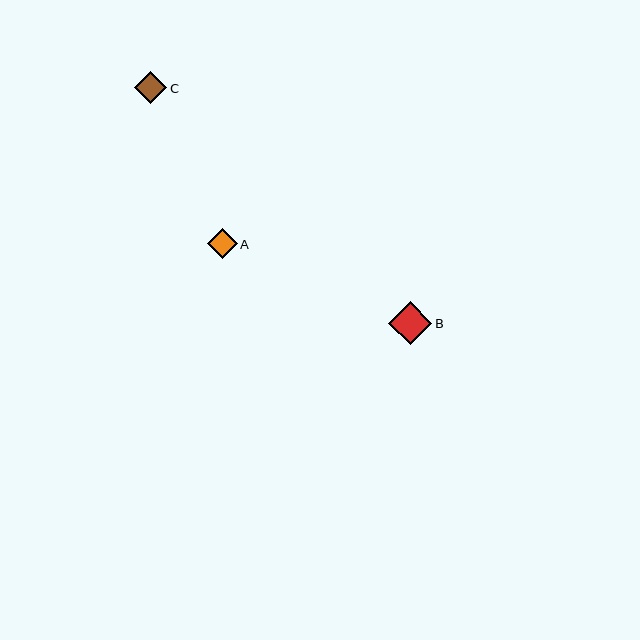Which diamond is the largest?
Diamond B is the largest with a size of approximately 43 pixels.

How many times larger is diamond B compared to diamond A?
Diamond B is approximately 1.5 times the size of diamond A.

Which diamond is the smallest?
Diamond A is the smallest with a size of approximately 30 pixels.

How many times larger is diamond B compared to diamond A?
Diamond B is approximately 1.5 times the size of diamond A.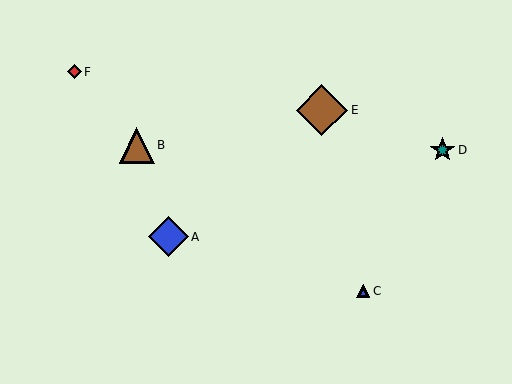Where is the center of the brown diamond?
The center of the brown diamond is at (322, 110).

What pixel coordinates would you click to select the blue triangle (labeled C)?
Click at (363, 291) to select the blue triangle C.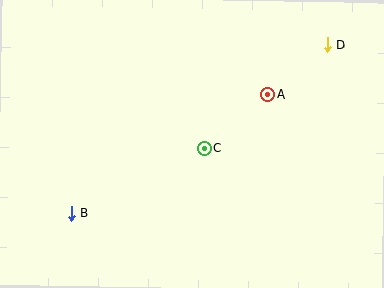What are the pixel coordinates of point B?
Point B is at (71, 213).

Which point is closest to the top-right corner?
Point D is closest to the top-right corner.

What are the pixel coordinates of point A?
Point A is at (267, 95).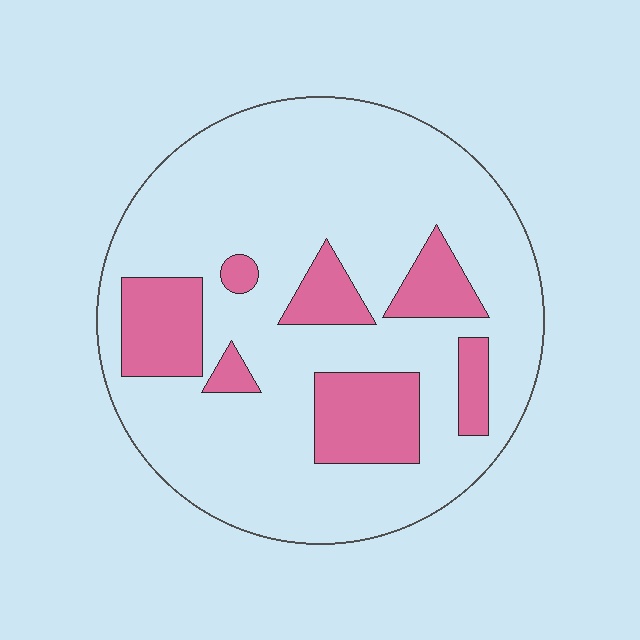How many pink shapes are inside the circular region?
7.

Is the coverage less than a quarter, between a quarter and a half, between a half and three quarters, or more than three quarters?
Less than a quarter.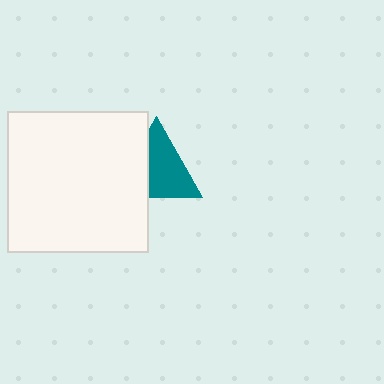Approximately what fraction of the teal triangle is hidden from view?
Roughly 37% of the teal triangle is hidden behind the white square.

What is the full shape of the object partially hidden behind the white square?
The partially hidden object is a teal triangle.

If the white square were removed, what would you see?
You would see the complete teal triangle.